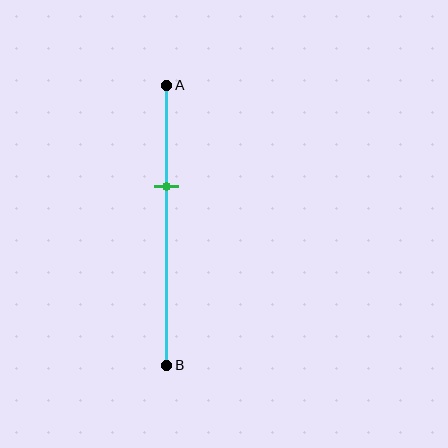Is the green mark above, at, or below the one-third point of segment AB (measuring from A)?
The green mark is approximately at the one-third point of segment AB.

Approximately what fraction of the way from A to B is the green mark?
The green mark is approximately 35% of the way from A to B.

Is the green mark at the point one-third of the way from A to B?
Yes, the mark is approximately at the one-third point.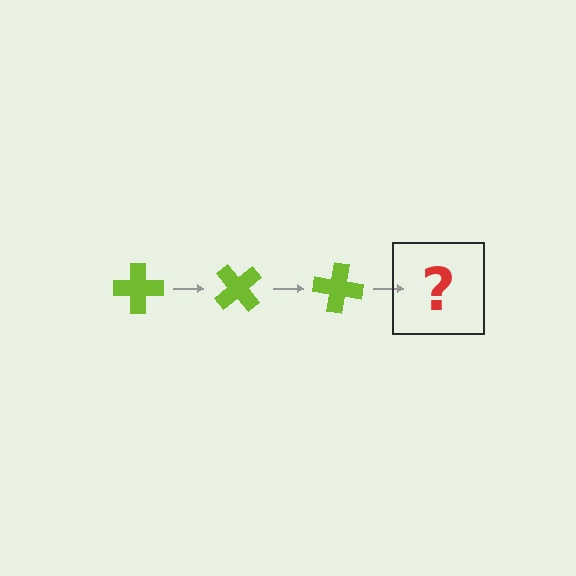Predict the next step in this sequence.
The next step is a lime cross rotated 150 degrees.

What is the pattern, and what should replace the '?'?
The pattern is that the cross rotates 50 degrees each step. The '?' should be a lime cross rotated 150 degrees.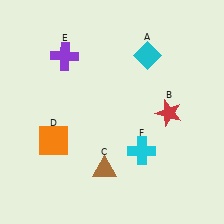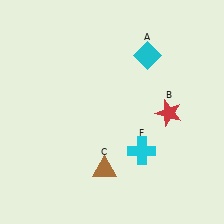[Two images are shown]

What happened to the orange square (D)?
The orange square (D) was removed in Image 2. It was in the bottom-left area of Image 1.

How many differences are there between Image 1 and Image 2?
There are 2 differences between the two images.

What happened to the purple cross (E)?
The purple cross (E) was removed in Image 2. It was in the top-left area of Image 1.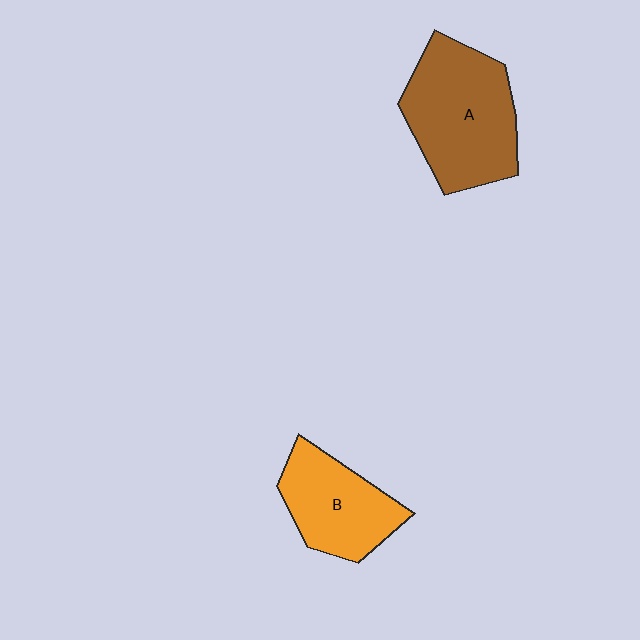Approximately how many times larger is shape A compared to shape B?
Approximately 1.4 times.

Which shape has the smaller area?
Shape B (orange).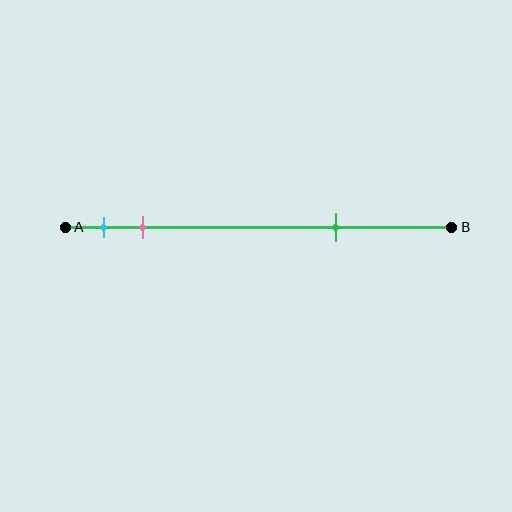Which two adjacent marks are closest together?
The cyan and pink marks are the closest adjacent pair.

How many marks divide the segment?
There are 3 marks dividing the segment.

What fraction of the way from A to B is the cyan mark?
The cyan mark is approximately 10% (0.1) of the way from A to B.